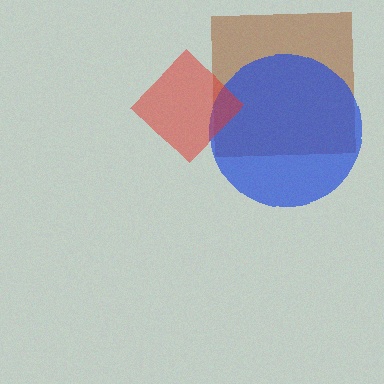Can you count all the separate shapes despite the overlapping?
Yes, there are 3 separate shapes.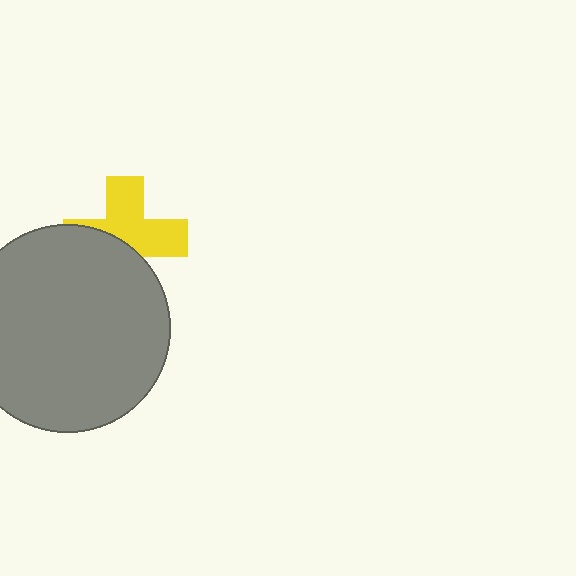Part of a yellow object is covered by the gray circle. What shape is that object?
It is a cross.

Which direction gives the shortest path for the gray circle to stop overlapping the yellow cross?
Moving down gives the shortest separation.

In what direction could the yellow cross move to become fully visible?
The yellow cross could move up. That would shift it out from behind the gray circle entirely.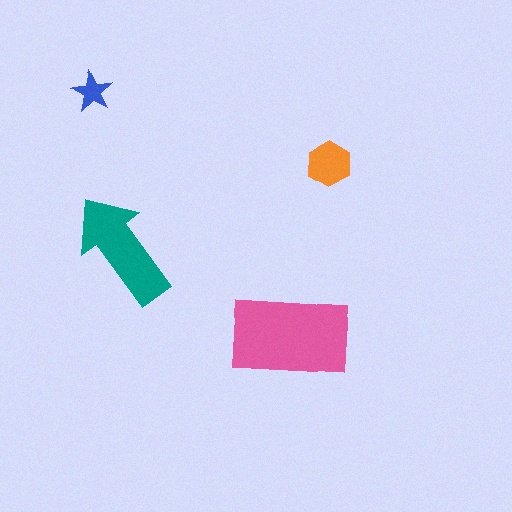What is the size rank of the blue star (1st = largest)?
4th.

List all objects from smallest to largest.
The blue star, the orange hexagon, the teal arrow, the pink rectangle.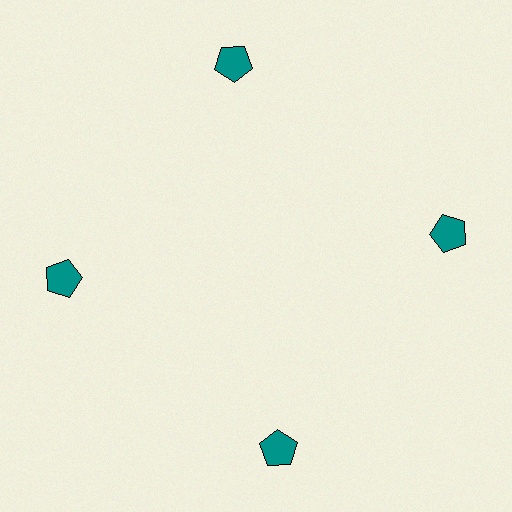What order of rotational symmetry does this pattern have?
This pattern has 4-fold rotational symmetry.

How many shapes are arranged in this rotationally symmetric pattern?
There are 4 shapes, arranged in 4 groups of 1.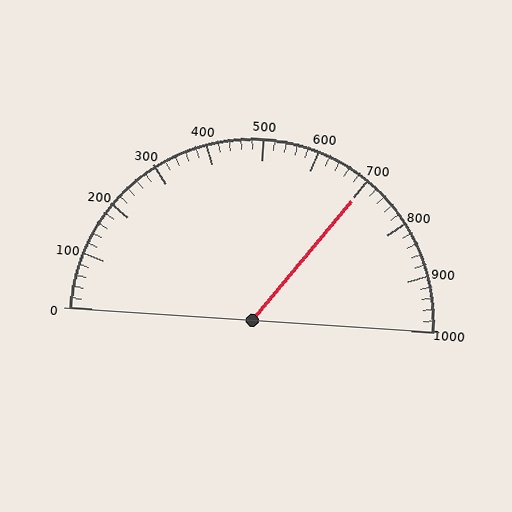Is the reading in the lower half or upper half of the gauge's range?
The reading is in the upper half of the range (0 to 1000).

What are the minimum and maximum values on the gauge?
The gauge ranges from 0 to 1000.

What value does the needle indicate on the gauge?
The needle indicates approximately 700.